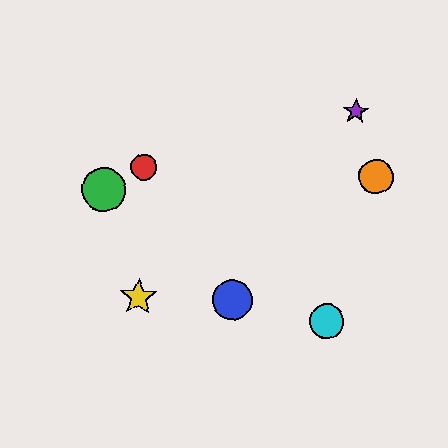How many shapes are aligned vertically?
2 shapes (the red circle, the yellow star) are aligned vertically.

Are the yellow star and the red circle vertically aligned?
Yes, both are at x≈139.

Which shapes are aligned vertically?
The red circle, the yellow star are aligned vertically.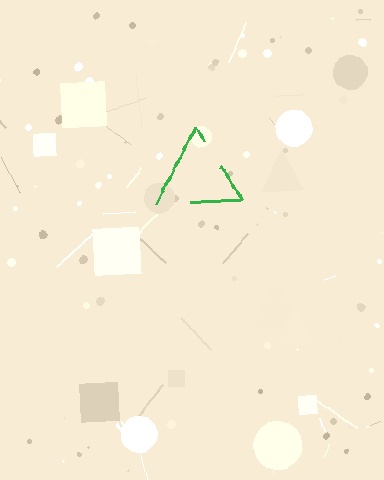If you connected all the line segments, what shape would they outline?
They would outline a triangle.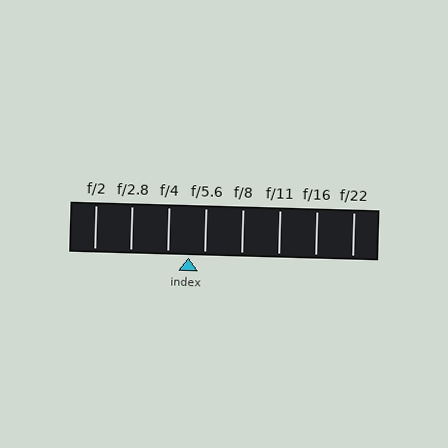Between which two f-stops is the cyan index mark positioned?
The index mark is between f/4 and f/5.6.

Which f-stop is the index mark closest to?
The index mark is closest to f/5.6.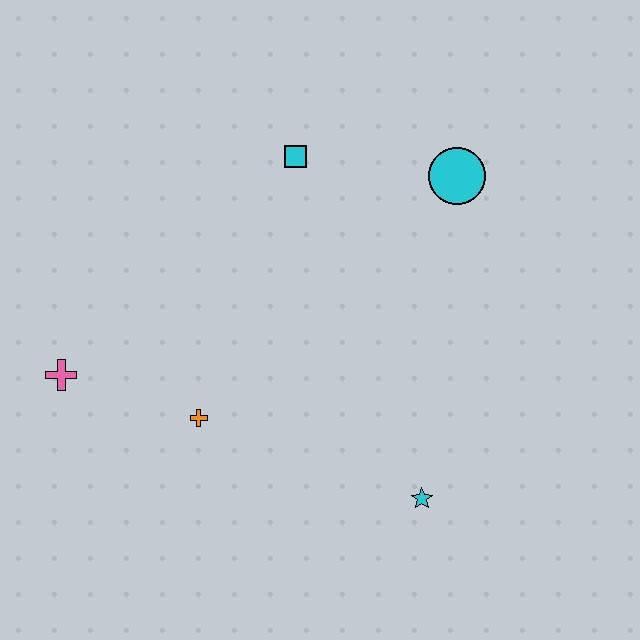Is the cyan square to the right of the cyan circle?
No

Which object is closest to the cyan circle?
The cyan square is closest to the cyan circle.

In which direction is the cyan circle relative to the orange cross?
The cyan circle is to the right of the orange cross.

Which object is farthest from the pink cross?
The cyan circle is farthest from the pink cross.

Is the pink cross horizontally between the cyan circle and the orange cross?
No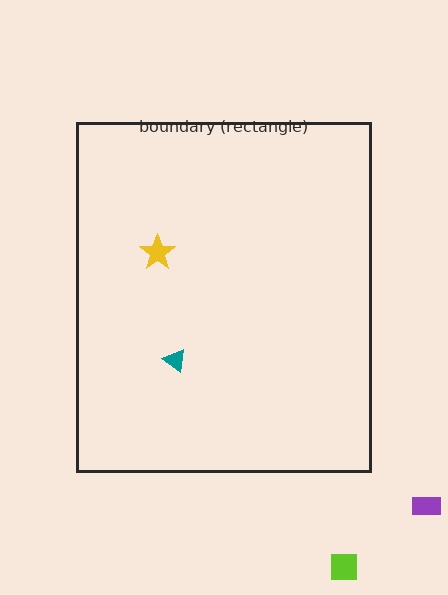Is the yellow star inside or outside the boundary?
Inside.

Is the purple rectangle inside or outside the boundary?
Outside.